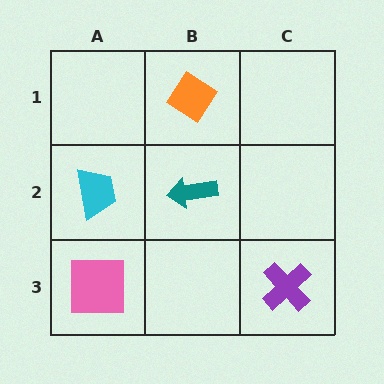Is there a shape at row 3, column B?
No, that cell is empty.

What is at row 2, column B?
A teal arrow.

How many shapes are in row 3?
2 shapes.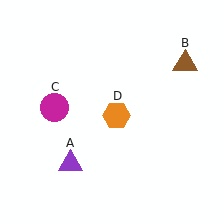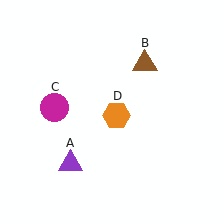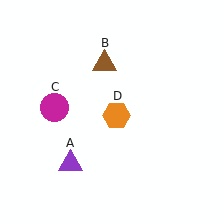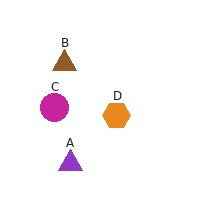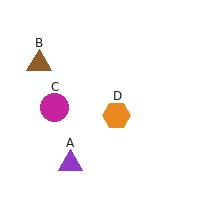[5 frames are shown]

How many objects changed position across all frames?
1 object changed position: brown triangle (object B).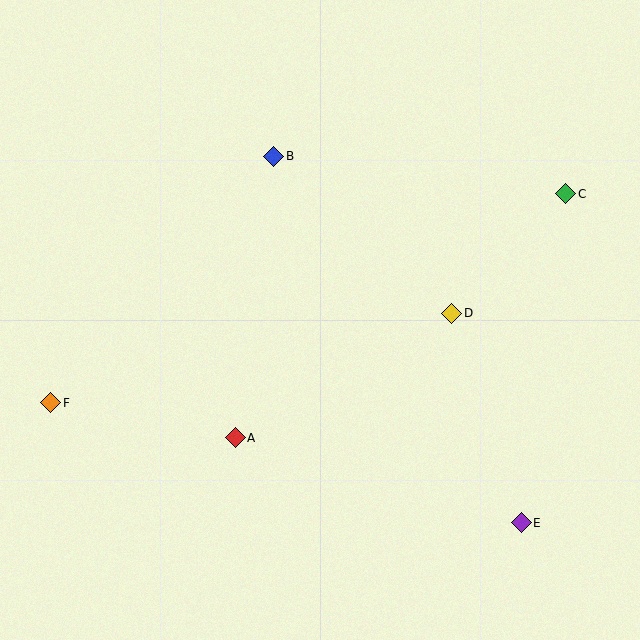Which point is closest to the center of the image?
Point D at (452, 313) is closest to the center.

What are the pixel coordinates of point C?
Point C is at (565, 194).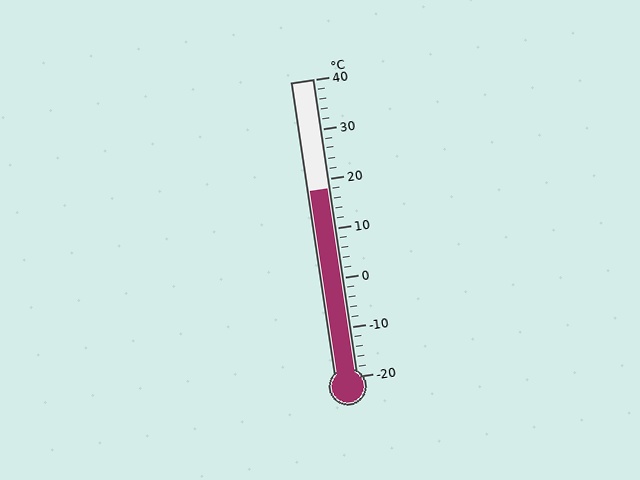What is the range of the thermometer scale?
The thermometer scale ranges from -20°C to 40°C.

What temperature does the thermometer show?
The thermometer shows approximately 18°C.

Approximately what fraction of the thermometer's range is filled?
The thermometer is filled to approximately 65% of its range.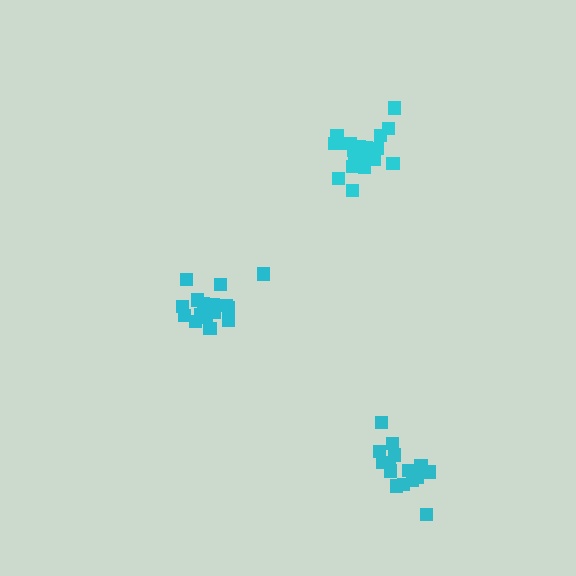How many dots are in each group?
Group 1: 17 dots, Group 2: 19 dots, Group 3: 15 dots (51 total).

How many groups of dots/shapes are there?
There are 3 groups.